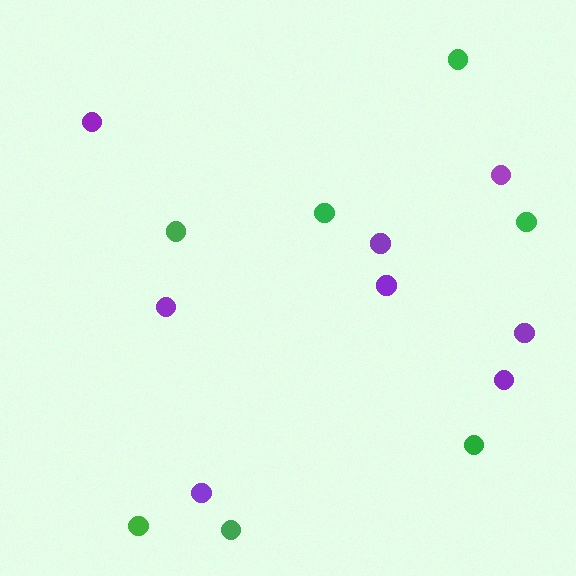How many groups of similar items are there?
There are 2 groups: one group of green circles (7) and one group of purple circles (8).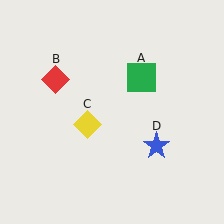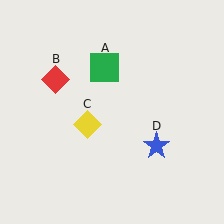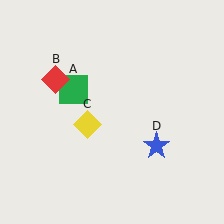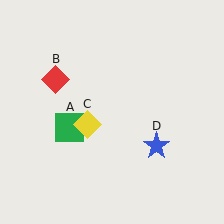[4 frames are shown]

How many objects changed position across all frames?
1 object changed position: green square (object A).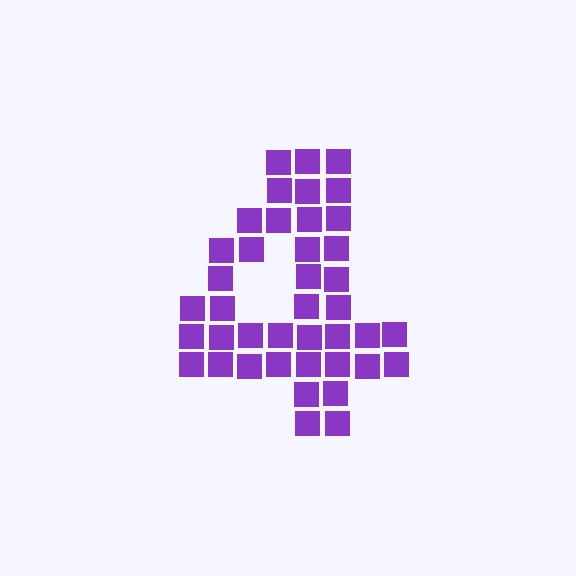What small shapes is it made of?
It is made of small squares.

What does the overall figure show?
The overall figure shows the digit 4.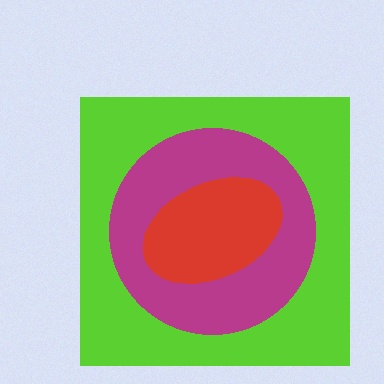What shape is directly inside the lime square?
The magenta circle.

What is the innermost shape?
The red ellipse.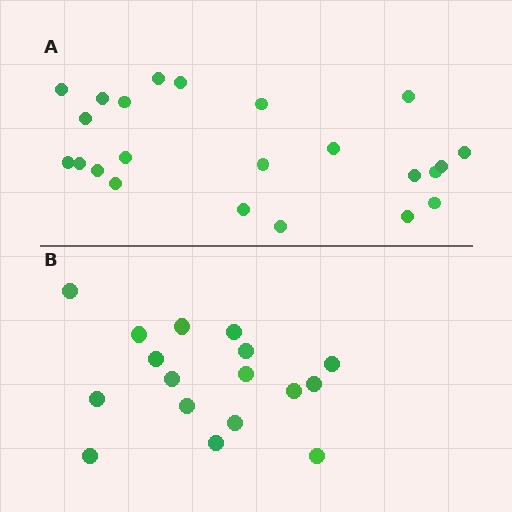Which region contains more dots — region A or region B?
Region A (the top region) has more dots.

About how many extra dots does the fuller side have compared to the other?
Region A has about 6 more dots than region B.